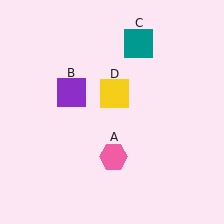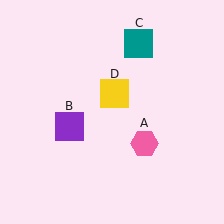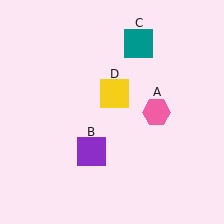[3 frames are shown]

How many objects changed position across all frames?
2 objects changed position: pink hexagon (object A), purple square (object B).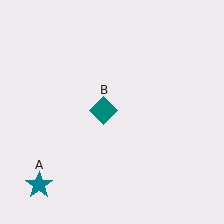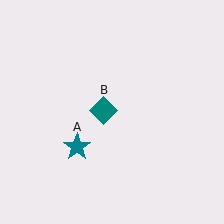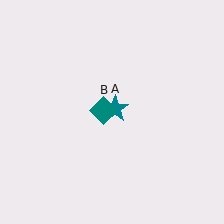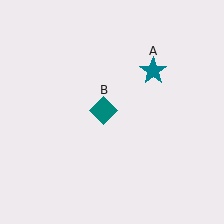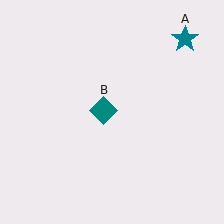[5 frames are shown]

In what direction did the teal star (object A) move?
The teal star (object A) moved up and to the right.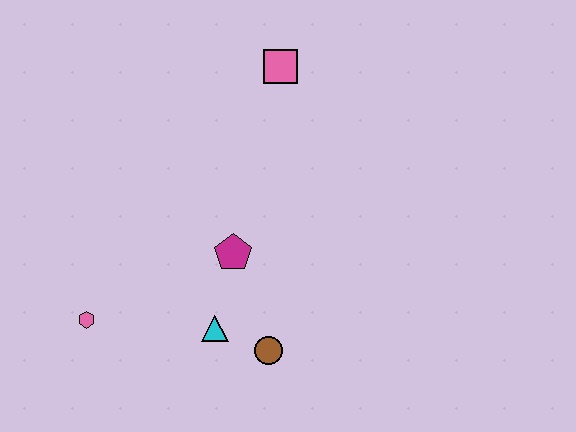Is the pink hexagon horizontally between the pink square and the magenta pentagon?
No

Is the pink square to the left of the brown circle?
No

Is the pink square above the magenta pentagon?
Yes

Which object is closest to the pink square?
The magenta pentagon is closest to the pink square.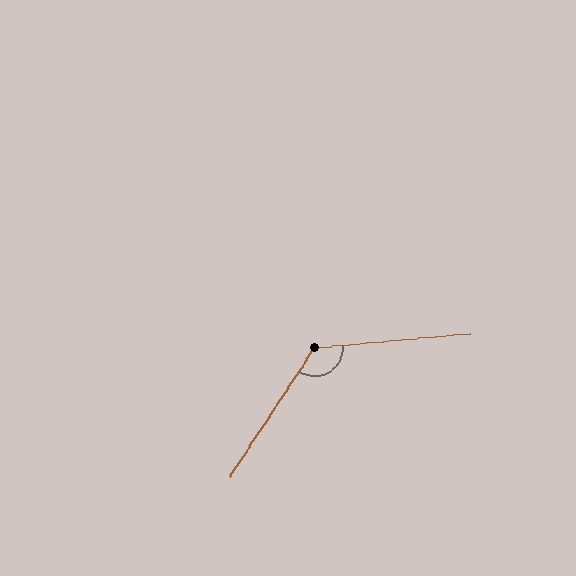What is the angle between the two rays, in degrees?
Approximately 129 degrees.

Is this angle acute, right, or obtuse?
It is obtuse.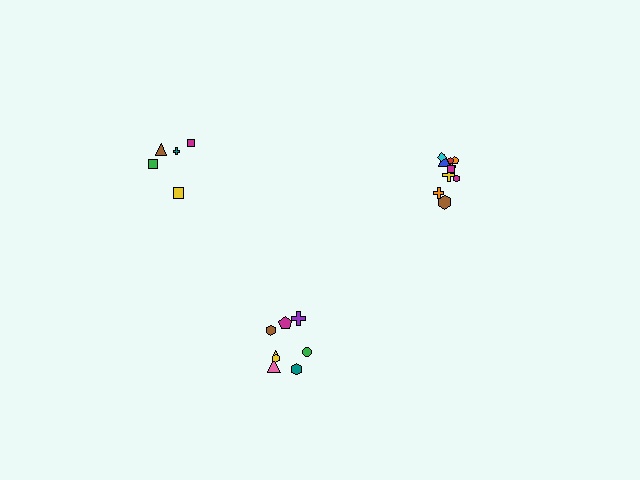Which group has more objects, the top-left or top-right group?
The top-right group.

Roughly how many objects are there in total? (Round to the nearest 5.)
Roughly 25 objects in total.